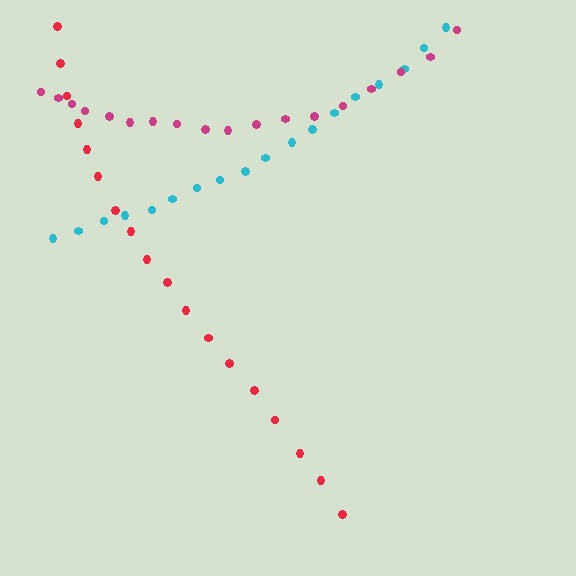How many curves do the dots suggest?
There are 3 distinct paths.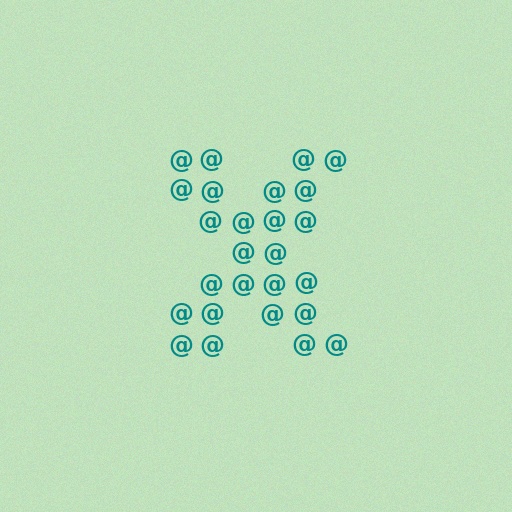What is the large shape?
The large shape is the letter X.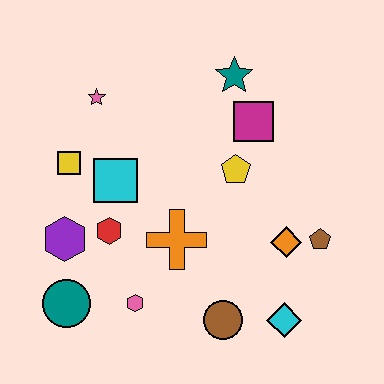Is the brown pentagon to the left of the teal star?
No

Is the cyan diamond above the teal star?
No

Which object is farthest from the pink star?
The cyan diamond is farthest from the pink star.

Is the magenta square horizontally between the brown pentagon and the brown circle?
Yes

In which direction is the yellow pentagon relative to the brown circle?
The yellow pentagon is above the brown circle.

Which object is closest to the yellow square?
The cyan square is closest to the yellow square.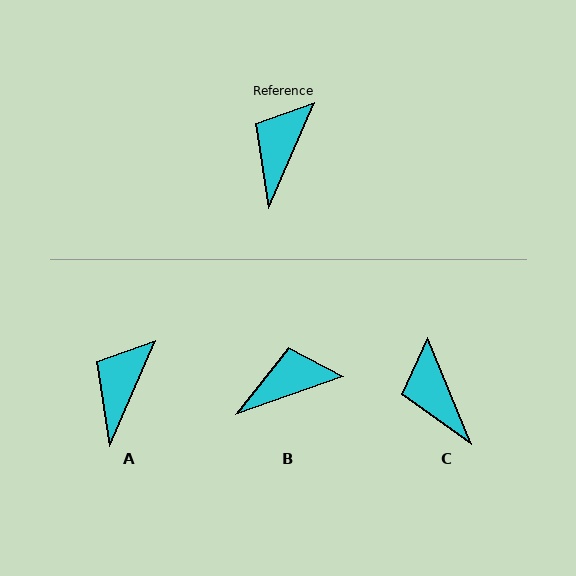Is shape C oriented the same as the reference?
No, it is off by about 46 degrees.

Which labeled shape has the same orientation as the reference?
A.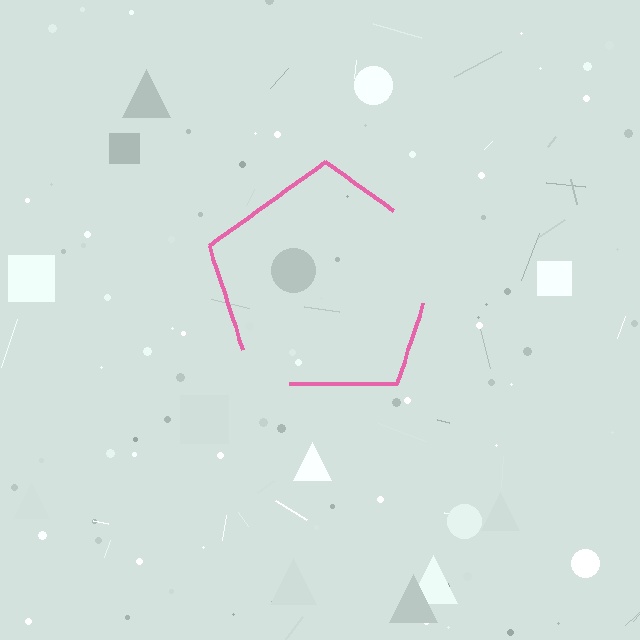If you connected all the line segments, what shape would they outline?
They would outline a pentagon.